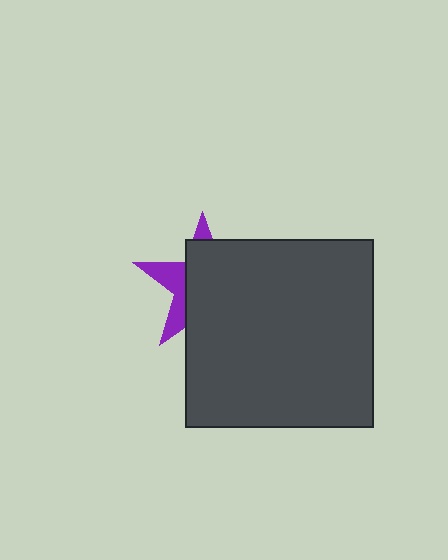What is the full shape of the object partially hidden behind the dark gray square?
The partially hidden object is a purple star.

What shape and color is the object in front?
The object in front is a dark gray square.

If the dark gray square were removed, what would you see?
You would see the complete purple star.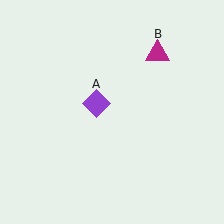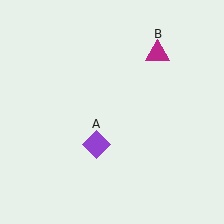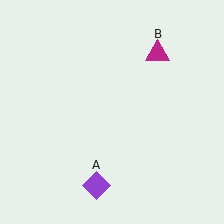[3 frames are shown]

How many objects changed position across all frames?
1 object changed position: purple diamond (object A).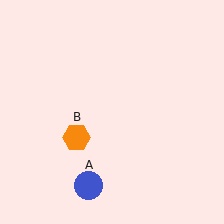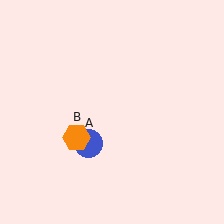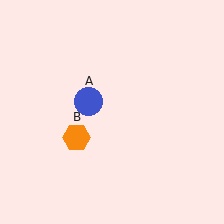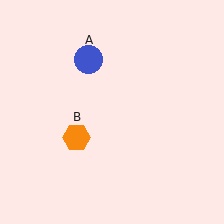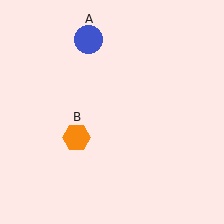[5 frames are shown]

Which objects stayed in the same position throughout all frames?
Orange hexagon (object B) remained stationary.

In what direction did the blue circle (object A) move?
The blue circle (object A) moved up.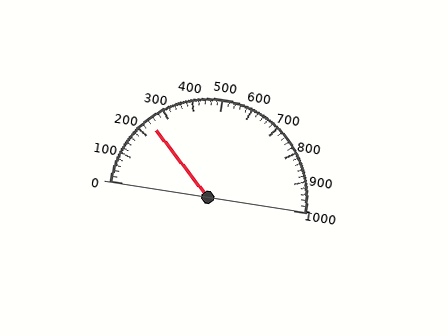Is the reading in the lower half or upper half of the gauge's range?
The reading is in the lower half of the range (0 to 1000).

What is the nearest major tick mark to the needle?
The nearest major tick mark is 200.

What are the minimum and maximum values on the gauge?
The gauge ranges from 0 to 1000.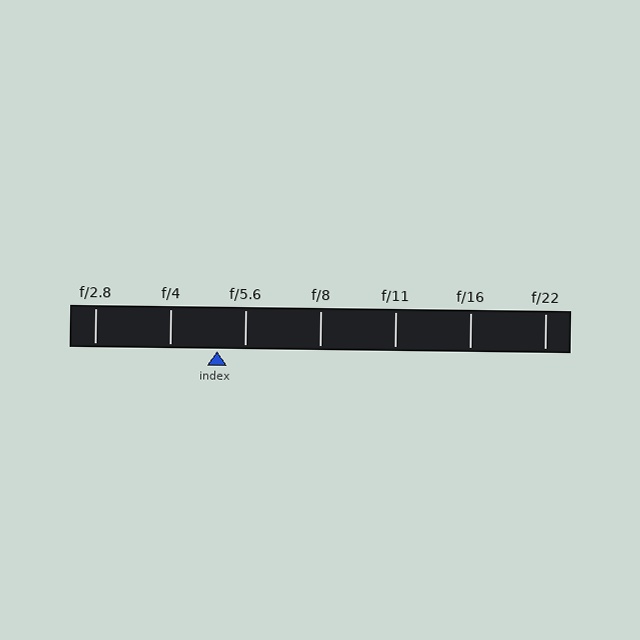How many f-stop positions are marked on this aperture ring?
There are 7 f-stop positions marked.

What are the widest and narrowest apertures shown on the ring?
The widest aperture shown is f/2.8 and the narrowest is f/22.